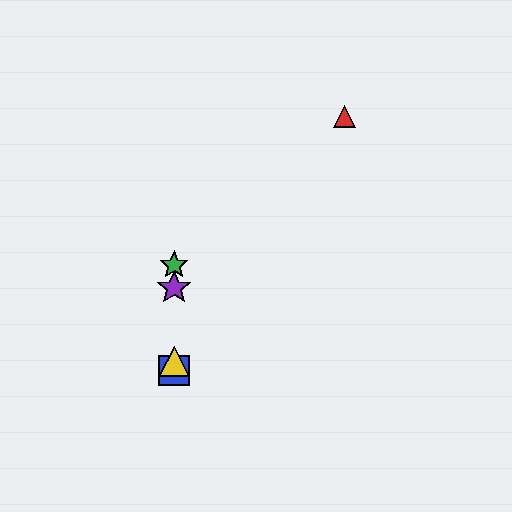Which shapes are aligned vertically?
The blue square, the green star, the yellow triangle, the purple star are aligned vertically.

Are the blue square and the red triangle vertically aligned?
No, the blue square is at x≈174 and the red triangle is at x≈344.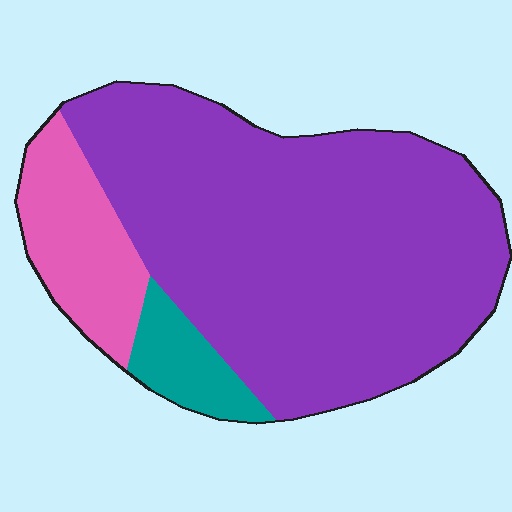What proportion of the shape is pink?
Pink covers around 15% of the shape.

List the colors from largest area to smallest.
From largest to smallest: purple, pink, teal.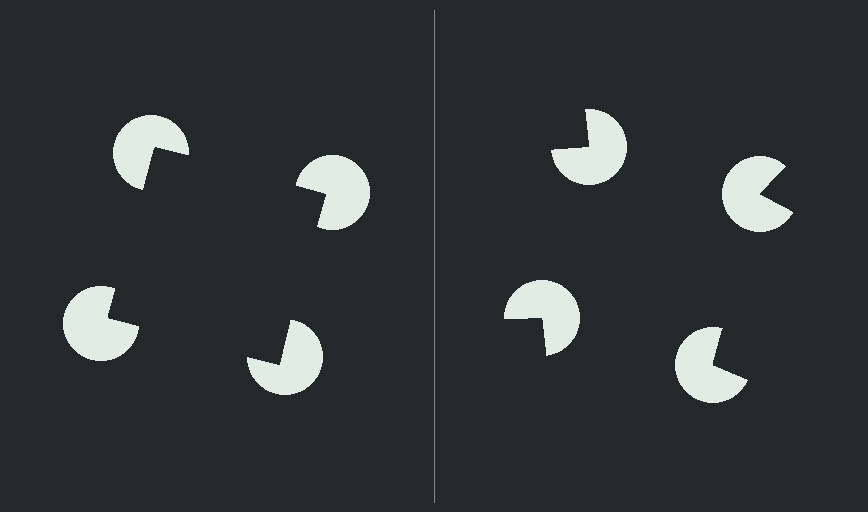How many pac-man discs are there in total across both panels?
8 — 4 on each side.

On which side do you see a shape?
An illusory square appears on the left side. On the right side the wedge cuts are rotated, so no coherent shape forms.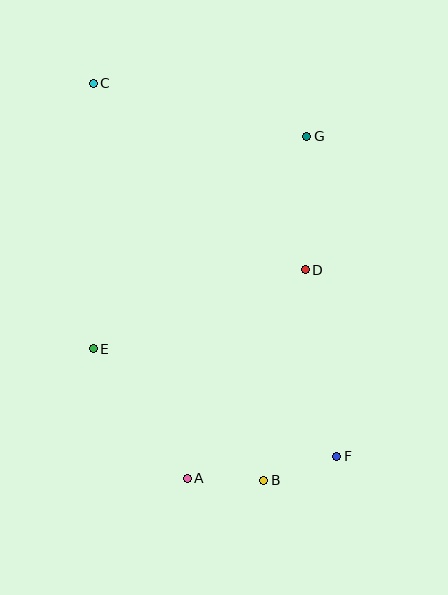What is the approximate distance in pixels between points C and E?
The distance between C and E is approximately 265 pixels.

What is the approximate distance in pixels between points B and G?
The distance between B and G is approximately 347 pixels.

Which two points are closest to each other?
Points A and B are closest to each other.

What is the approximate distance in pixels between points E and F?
The distance between E and F is approximately 266 pixels.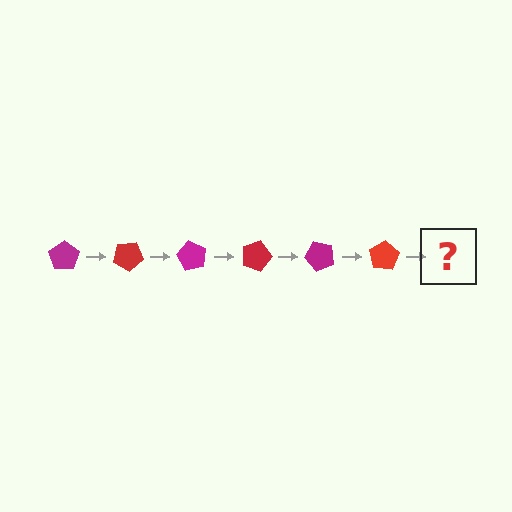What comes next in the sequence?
The next element should be a magenta pentagon, rotated 180 degrees from the start.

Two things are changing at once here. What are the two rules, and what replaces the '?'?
The two rules are that it rotates 30 degrees each step and the color cycles through magenta and red. The '?' should be a magenta pentagon, rotated 180 degrees from the start.